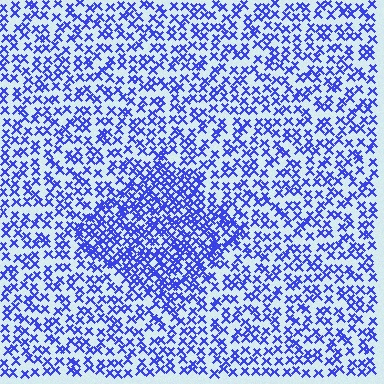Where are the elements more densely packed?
The elements are more densely packed inside the diamond boundary.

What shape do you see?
I see a diamond.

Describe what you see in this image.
The image contains small blue elements arranged at two different densities. A diamond-shaped region is visible where the elements are more densely packed than the surrounding area.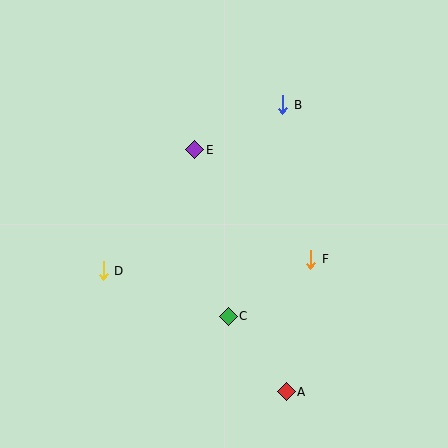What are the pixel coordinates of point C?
Point C is at (228, 316).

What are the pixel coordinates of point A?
Point A is at (286, 392).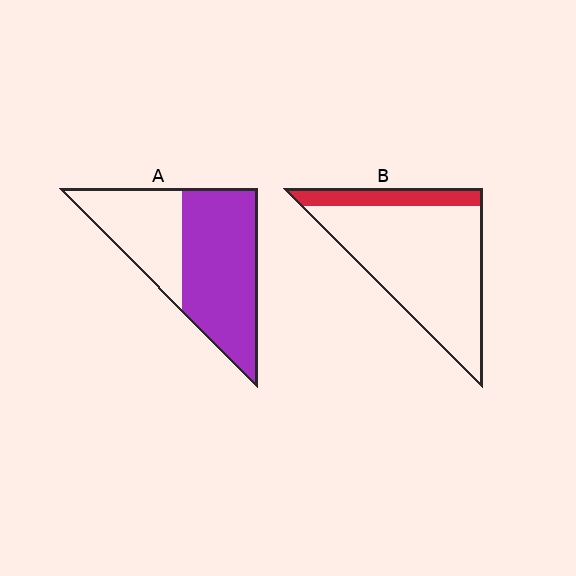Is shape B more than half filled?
No.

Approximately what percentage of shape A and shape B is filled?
A is approximately 60% and B is approximately 15%.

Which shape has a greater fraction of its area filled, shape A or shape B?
Shape A.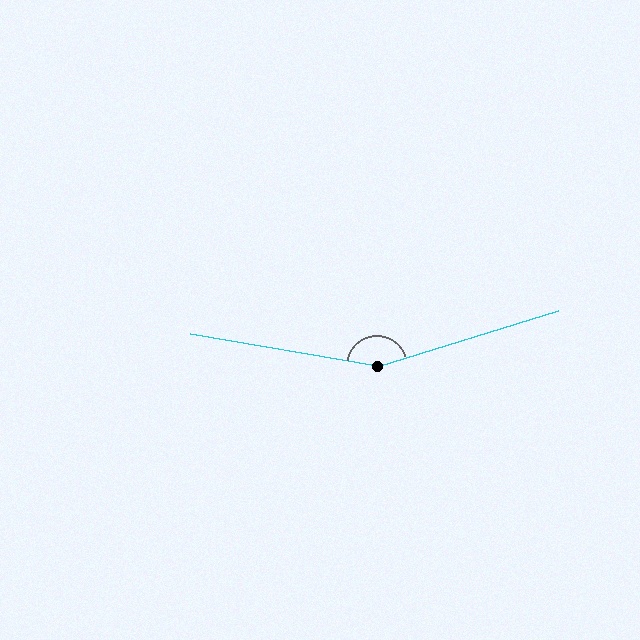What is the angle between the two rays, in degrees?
Approximately 153 degrees.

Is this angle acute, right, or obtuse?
It is obtuse.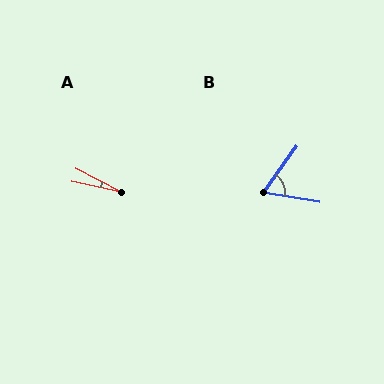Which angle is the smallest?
A, at approximately 16 degrees.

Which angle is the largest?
B, at approximately 64 degrees.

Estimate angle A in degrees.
Approximately 16 degrees.